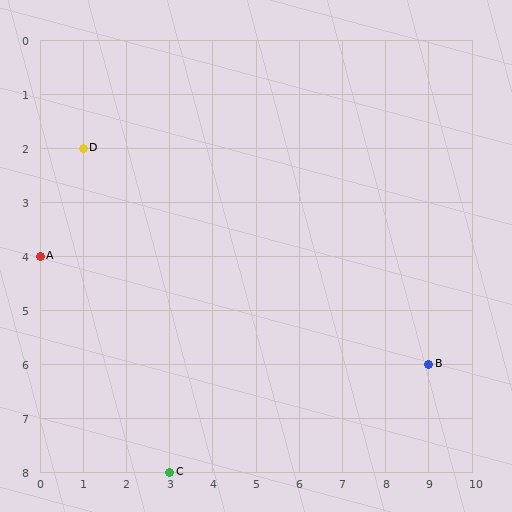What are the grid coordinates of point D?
Point D is at grid coordinates (1, 2).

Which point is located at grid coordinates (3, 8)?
Point C is at (3, 8).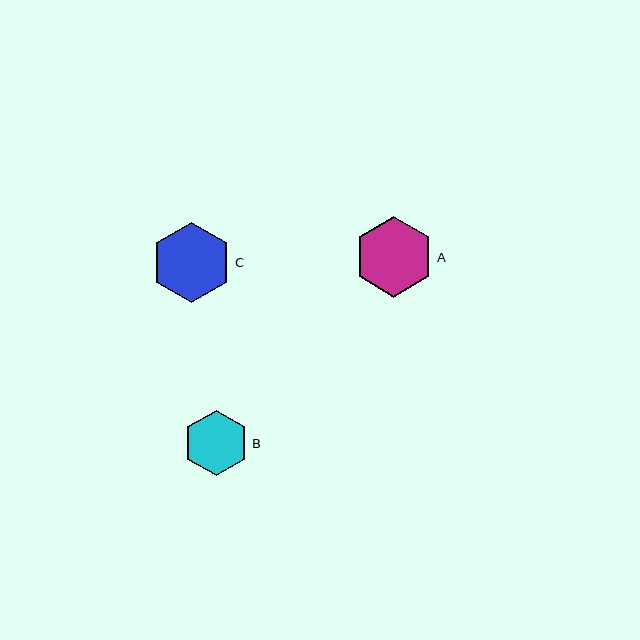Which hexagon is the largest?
Hexagon C is the largest with a size of approximately 81 pixels.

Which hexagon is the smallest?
Hexagon B is the smallest with a size of approximately 66 pixels.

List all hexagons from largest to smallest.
From largest to smallest: C, A, B.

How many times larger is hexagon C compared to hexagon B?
Hexagon C is approximately 1.2 times the size of hexagon B.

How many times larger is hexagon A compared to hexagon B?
Hexagon A is approximately 1.2 times the size of hexagon B.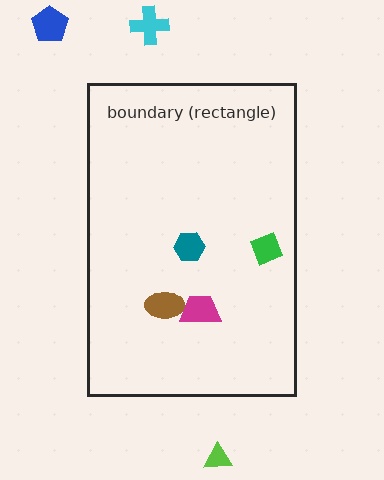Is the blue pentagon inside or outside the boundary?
Outside.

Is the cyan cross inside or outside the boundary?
Outside.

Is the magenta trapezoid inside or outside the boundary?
Inside.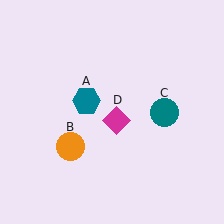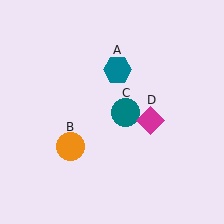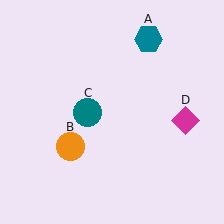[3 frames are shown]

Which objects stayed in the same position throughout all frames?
Orange circle (object B) remained stationary.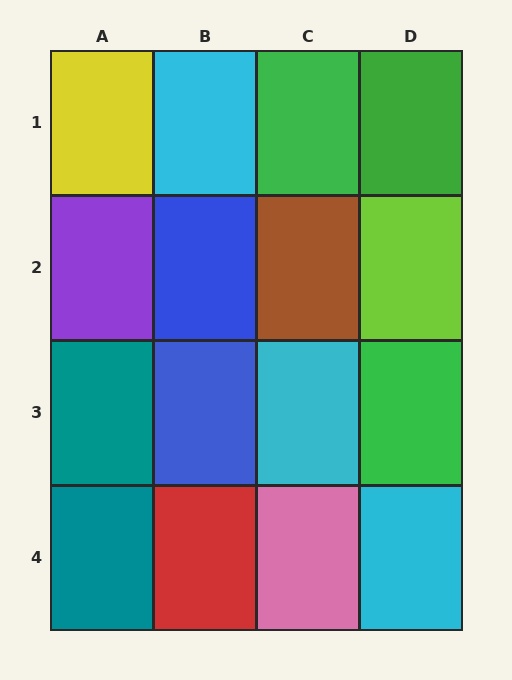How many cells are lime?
1 cell is lime.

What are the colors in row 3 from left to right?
Teal, blue, cyan, green.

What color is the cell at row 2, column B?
Blue.